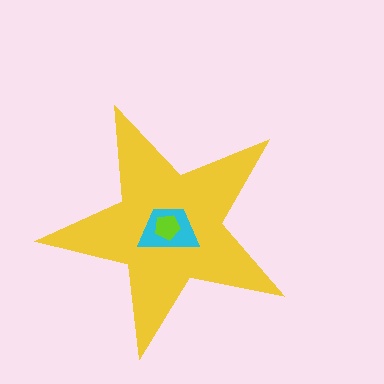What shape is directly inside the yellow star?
The cyan trapezoid.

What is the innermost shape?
The lime pentagon.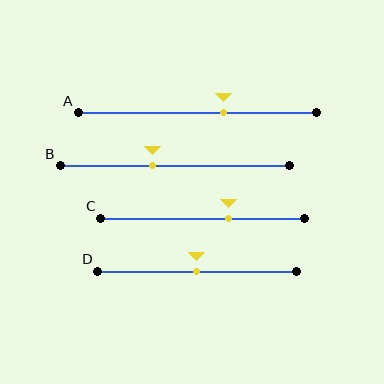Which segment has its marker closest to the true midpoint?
Segment D has its marker closest to the true midpoint.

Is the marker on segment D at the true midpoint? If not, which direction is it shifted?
Yes, the marker on segment D is at the true midpoint.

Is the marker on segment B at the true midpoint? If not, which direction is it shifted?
No, the marker on segment B is shifted to the left by about 10% of the segment length.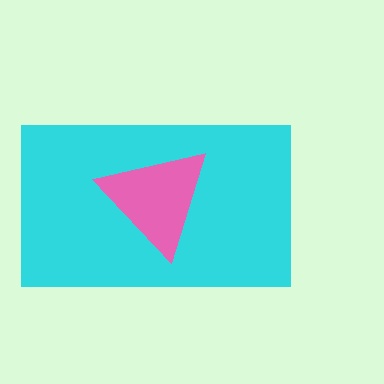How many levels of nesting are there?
2.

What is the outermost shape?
The cyan rectangle.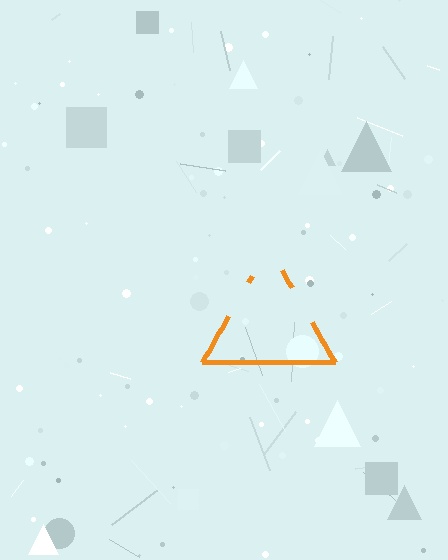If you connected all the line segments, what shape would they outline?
They would outline a triangle.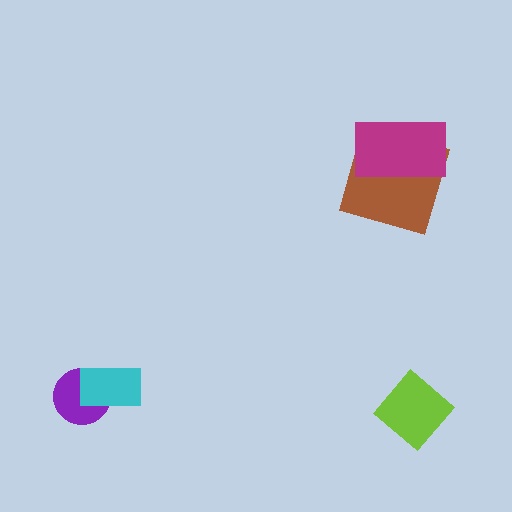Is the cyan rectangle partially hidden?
No, no other shape covers it.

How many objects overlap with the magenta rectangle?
1 object overlaps with the magenta rectangle.